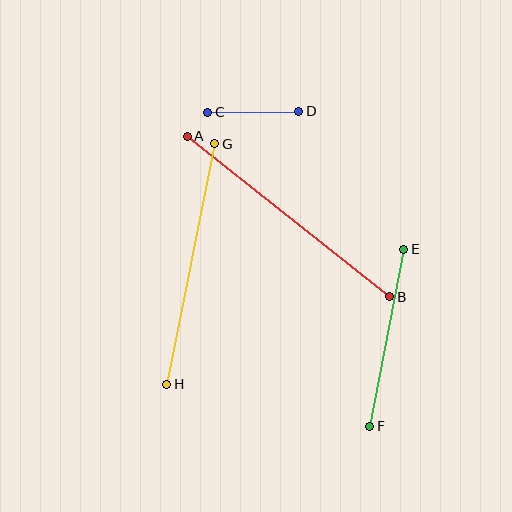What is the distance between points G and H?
The distance is approximately 245 pixels.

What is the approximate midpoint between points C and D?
The midpoint is at approximately (253, 112) pixels.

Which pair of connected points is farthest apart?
Points A and B are farthest apart.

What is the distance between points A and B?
The distance is approximately 258 pixels.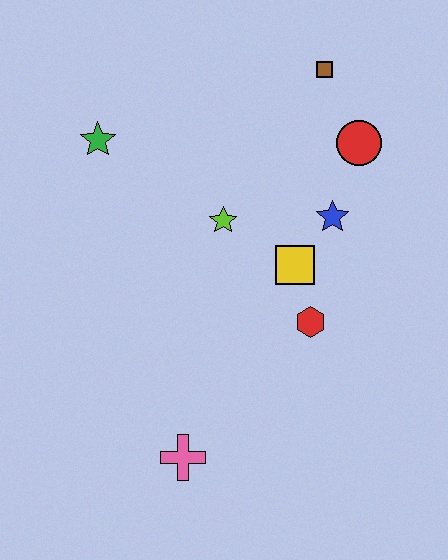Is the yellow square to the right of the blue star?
No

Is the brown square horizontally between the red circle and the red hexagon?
Yes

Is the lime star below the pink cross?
No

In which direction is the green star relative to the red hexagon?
The green star is to the left of the red hexagon.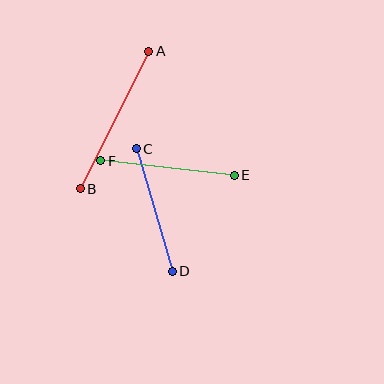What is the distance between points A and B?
The distance is approximately 154 pixels.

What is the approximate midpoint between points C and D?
The midpoint is at approximately (154, 210) pixels.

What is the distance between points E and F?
The distance is approximately 134 pixels.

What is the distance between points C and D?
The distance is approximately 128 pixels.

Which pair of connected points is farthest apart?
Points A and B are farthest apart.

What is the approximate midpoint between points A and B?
The midpoint is at approximately (114, 120) pixels.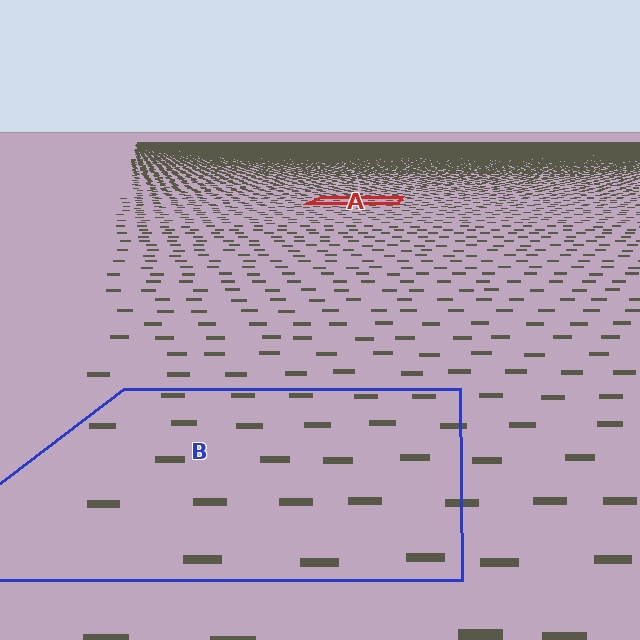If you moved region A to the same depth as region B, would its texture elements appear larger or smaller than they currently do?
They would appear larger. At a closer depth, the same texture elements are projected at a bigger on-screen size.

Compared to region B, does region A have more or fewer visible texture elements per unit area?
Region A has more texture elements per unit area — they are packed more densely because it is farther away.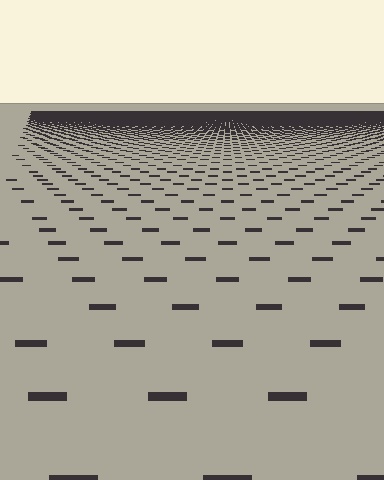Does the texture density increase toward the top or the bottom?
Density increases toward the top.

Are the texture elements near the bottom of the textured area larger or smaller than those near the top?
Larger. Near the bottom, elements are closer to the viewer and appear at a bigger on-screen size.